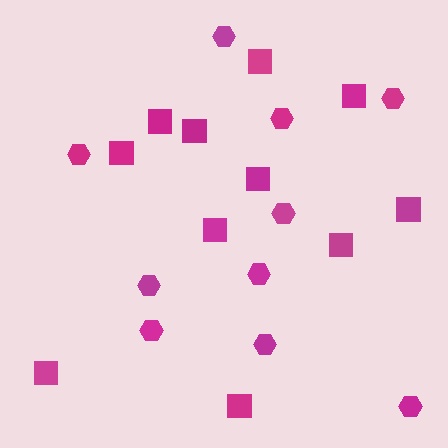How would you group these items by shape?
There are 2 groups: one group of squares (11) and one group of hexagons (10).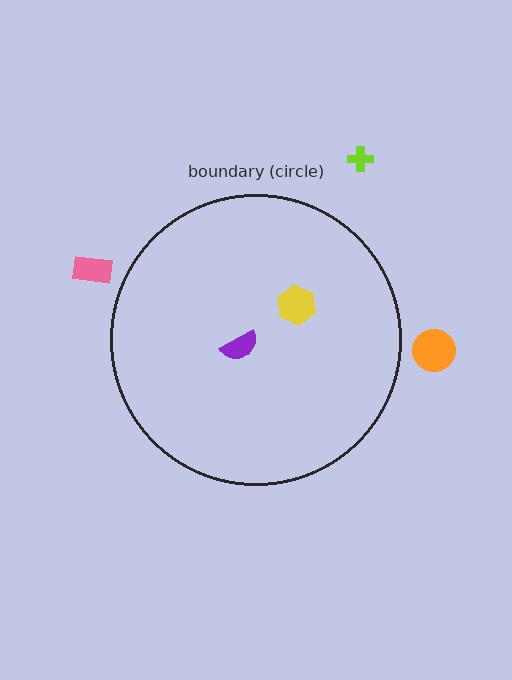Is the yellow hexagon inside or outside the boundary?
Inside.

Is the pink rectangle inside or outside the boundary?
Outside.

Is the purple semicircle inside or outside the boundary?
Inside.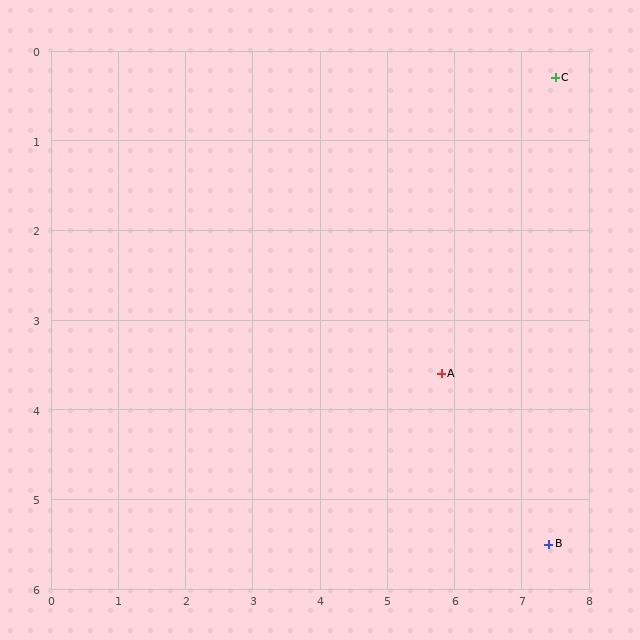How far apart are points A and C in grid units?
Points A and C are about 3.7 grid units apart.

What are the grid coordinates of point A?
Point A is at approximately (5.8, 3.6).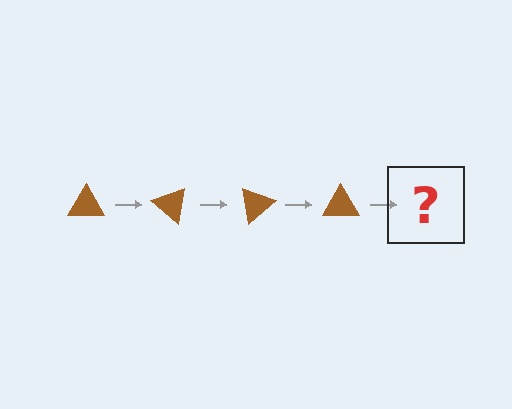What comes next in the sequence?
The next element should be a brown triangle rotated 160 degrees.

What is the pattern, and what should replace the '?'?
The pattern is that the triangle rotates 40 degrees each step. The '?' should be a brown triangle rotated 160 degrees.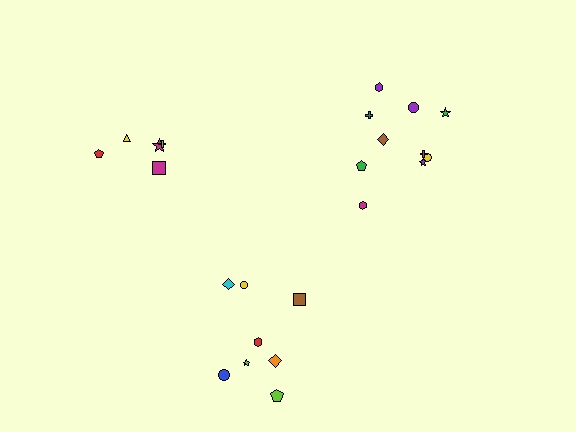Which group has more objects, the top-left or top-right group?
The top-right group.